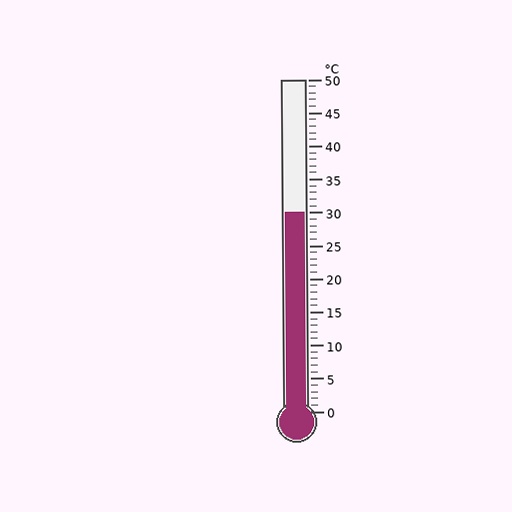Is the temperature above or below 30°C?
The temperature is at 30°C.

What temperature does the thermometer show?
The thermometer shows approximately 30°C.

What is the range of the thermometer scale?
The thermometer scale ranges from 0°C to 50°C.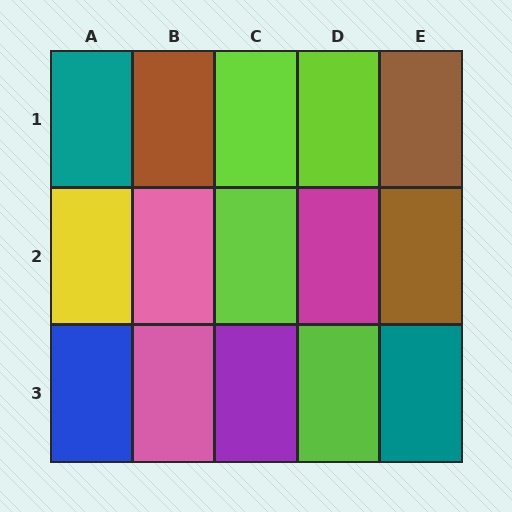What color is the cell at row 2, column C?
Lime.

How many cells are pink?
2 cells are pink.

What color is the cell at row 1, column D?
Lime.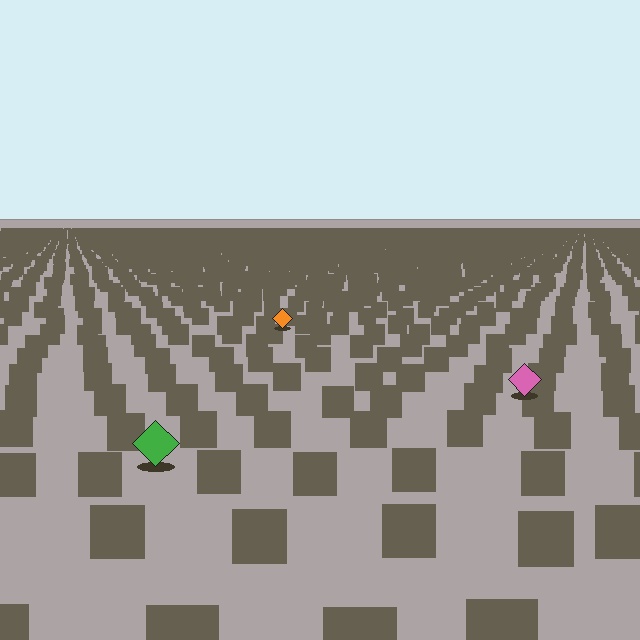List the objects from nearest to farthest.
From nearest to farthest: the green diamond, the pink diamond, the orange diamond.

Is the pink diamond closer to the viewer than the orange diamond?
Yes. The pink diamond is closer — you can tell from the texture gradient: the ground texture is coarser near it.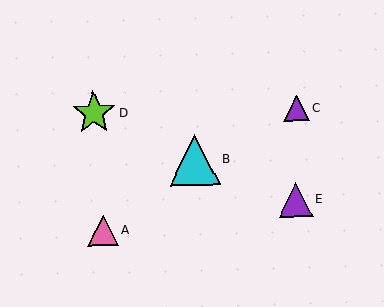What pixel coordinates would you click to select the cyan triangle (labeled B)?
Click at (194, 160) to select the cyan triangle B.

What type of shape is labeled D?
Shape D is a lime star.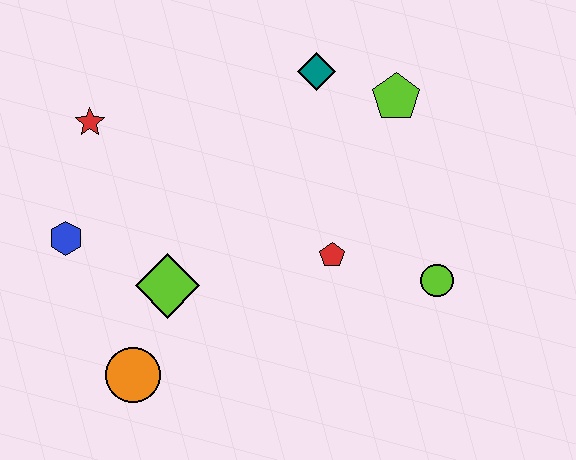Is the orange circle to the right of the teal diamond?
No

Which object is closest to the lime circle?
The red pentagon is closest to the lime circle.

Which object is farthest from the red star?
The lime circle is farthest from the red star.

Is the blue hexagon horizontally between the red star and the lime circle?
No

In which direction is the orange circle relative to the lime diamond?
The orange circle is below the lime diamond.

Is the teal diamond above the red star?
Yes